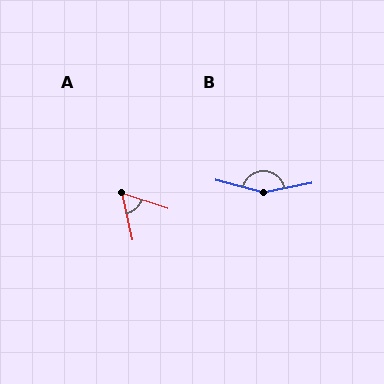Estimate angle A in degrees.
Approximately 60 degrees.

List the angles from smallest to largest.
A (60°), B (154°).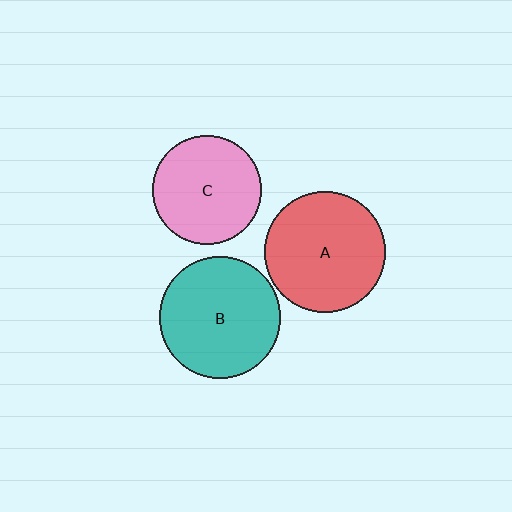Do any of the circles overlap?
No, none of the circles overlap.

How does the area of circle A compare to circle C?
Approximately 1.2 times.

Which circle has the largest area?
Circle B (teal).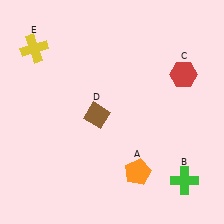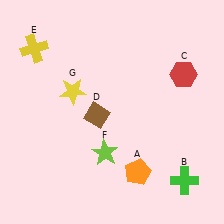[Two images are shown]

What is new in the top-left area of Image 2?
A yellow star (G) was added in the top-left area of Image 2.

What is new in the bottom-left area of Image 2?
A lime star (F) was added in the bottom-left area of Image 2.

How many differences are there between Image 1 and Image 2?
There are 2 differences between the two images.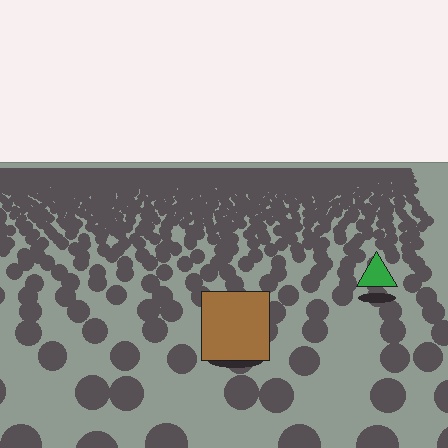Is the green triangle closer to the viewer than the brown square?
No. The brown square is closer — you can tell from the texture gradient: the ground texture is coarser near it.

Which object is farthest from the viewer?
The green triangle is farthest from the viewer. It appears smaller and the ground texture around it is denser.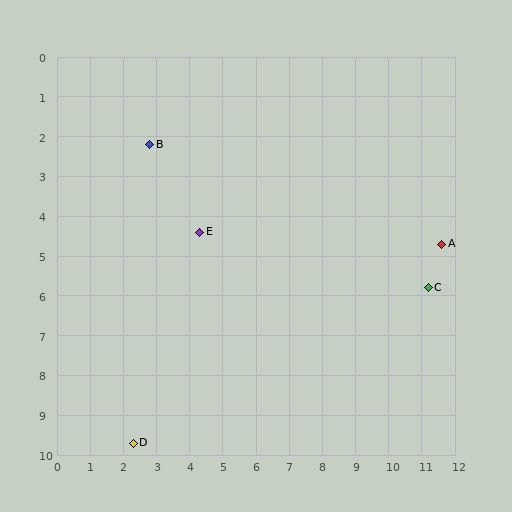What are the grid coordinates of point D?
Point D is at approximately (2.3, 9.7).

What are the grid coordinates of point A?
Point A is at approximately (11.6, 4.7).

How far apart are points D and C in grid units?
Points D and C are about 9.7 grid units apart.